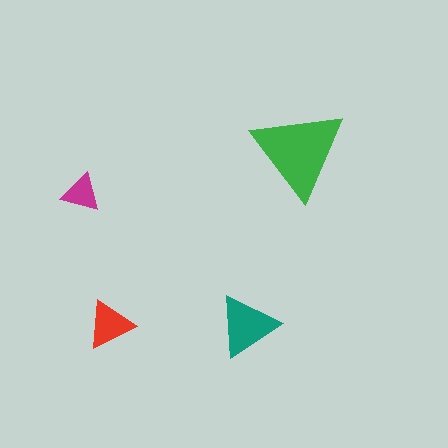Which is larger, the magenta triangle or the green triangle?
The green one.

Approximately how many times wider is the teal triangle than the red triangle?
About 1.5 times wider.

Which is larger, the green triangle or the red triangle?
The green one.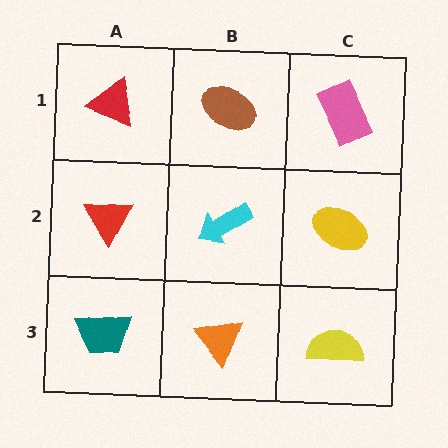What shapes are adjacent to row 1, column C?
A yellow ellipse (row 2, column C), a brown ellipse (row 1, column B).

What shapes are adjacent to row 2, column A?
A red triangle (row 1, column A), a teal trapezoid (row 3, column A), a cyan arrow (row 2, column B).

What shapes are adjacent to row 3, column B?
A cyan arrow (row 2, column B), a teal trapezoid (row 3, column A), a yellow semicircle (row 3, column C).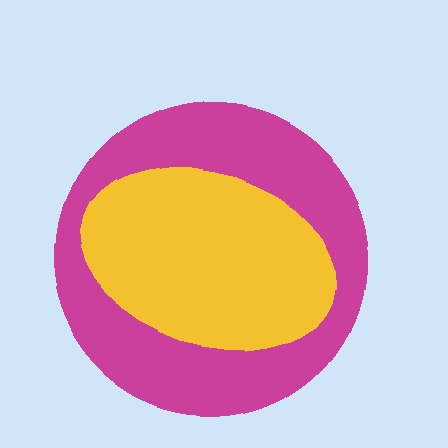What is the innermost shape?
The yellow ellipse.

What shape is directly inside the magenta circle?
The yellow ellipse.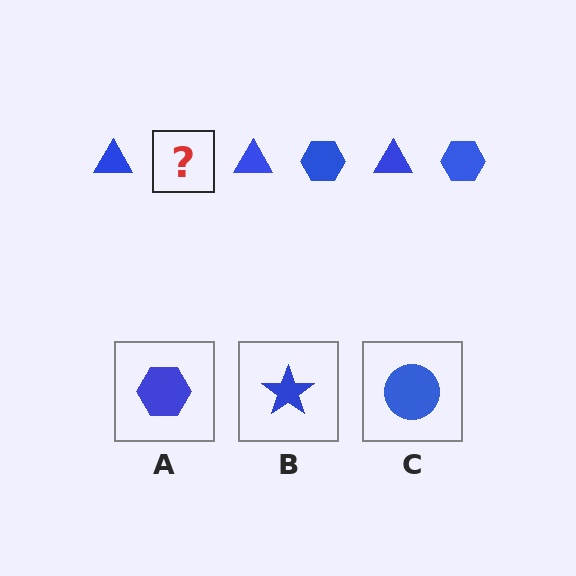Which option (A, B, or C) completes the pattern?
A.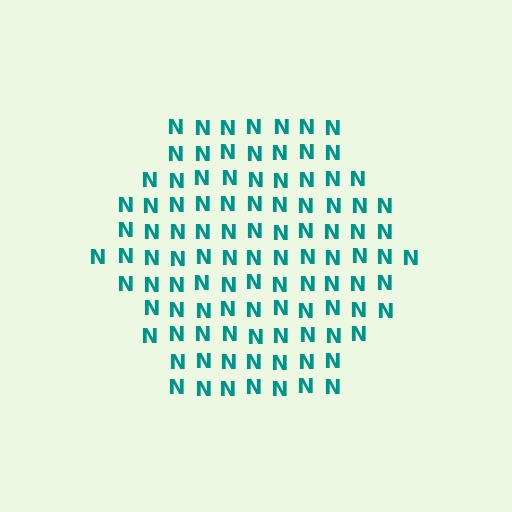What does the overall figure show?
The overall figure shows a hexagon.